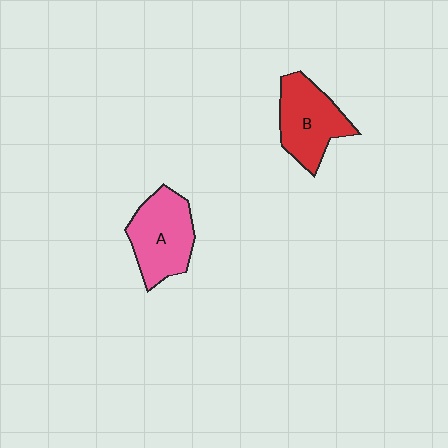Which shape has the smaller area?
Shape B (red).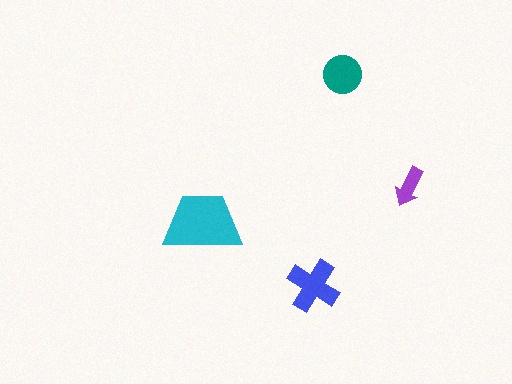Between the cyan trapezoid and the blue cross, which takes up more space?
The cyan trapezoid.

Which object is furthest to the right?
The purple arrow is rightmost.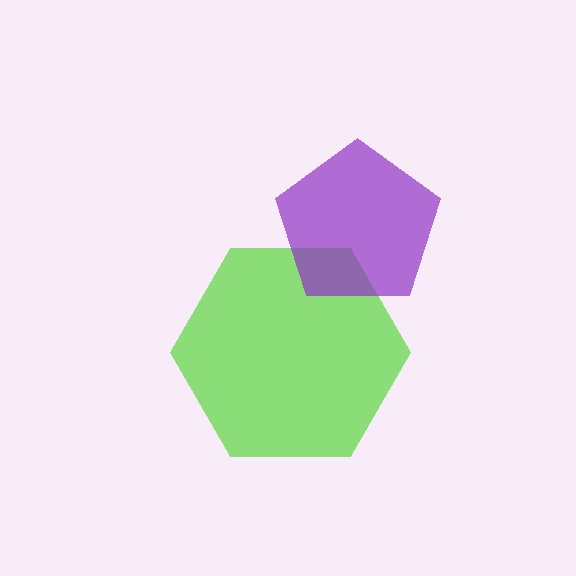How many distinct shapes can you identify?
There are 2 distinct shapes: a lime hexagon, a purple pentagon.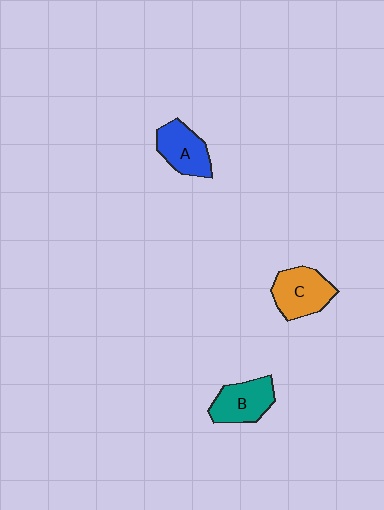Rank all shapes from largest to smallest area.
From largest to smallest: C (orange), B (teal), A (blue).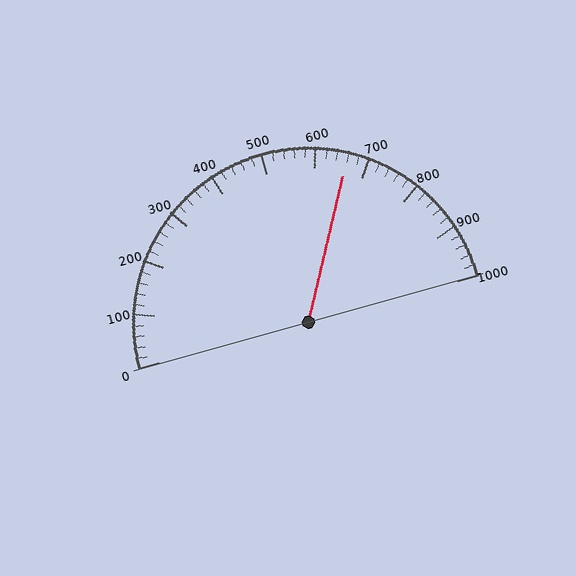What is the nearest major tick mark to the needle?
The nearest major tick mark is 700.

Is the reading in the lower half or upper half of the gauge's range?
The reading is in the upper half of the range (0 to 1000).